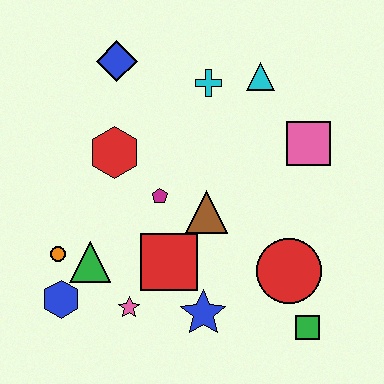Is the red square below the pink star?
No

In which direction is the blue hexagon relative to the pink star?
The blue hexagon is to the left of the pink star.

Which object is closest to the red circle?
The green square is closest to the red circle.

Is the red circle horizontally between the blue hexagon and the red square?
No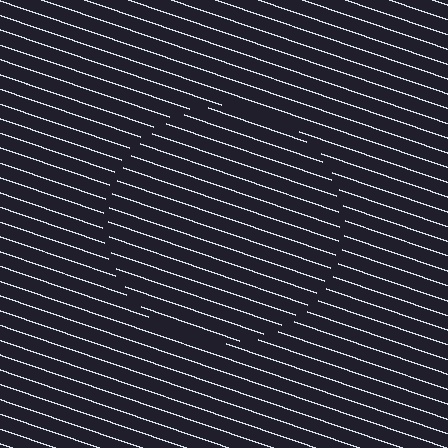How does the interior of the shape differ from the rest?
The interior of the shape contains the same grating, shifted by half a period — the contour is defined by the phase discontinuity where line-ends from the inner and outer gratings abut.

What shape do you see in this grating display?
An illusory circle. The interior of the shape contains the same grating, shifted by half a period — the contour is defined by the phase discontinuity where line-ends from the inner and outer gratings abut.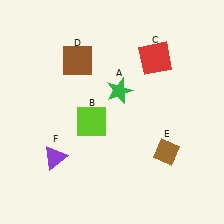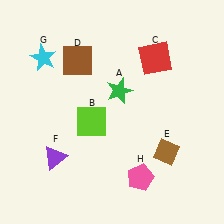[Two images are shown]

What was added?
A cyan star (G), a pink pentagon (H) were added in Image 2.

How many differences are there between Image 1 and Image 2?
There are 2 differences between the two images.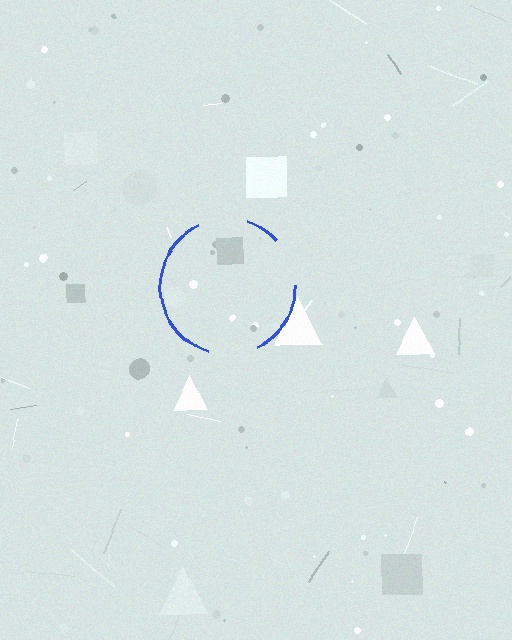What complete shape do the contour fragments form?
The contour fragments form a circle.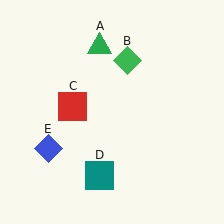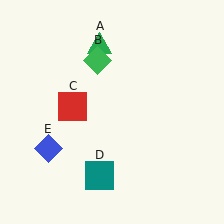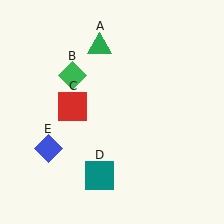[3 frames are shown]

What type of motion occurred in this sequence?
The green diamond (object B) rotated counterclockwise around the center of the scene.